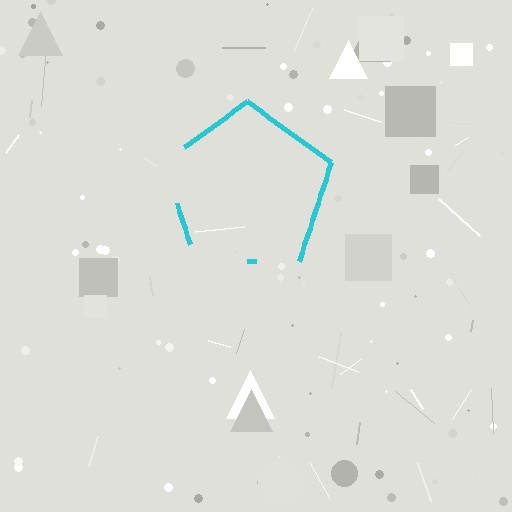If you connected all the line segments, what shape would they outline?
They would outline a pentagon.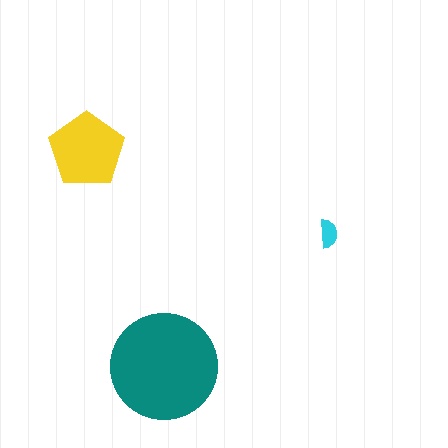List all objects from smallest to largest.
The cyan semicircle, the yellow pentagon, the teal circle.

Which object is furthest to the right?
The cyan semicircle is rightmost.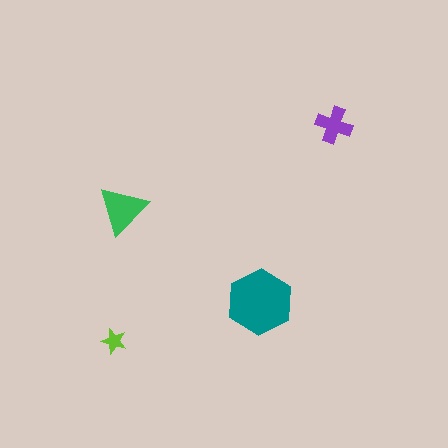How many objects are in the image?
There are 4 objects in the image.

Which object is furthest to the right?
The purple cross is rightmost.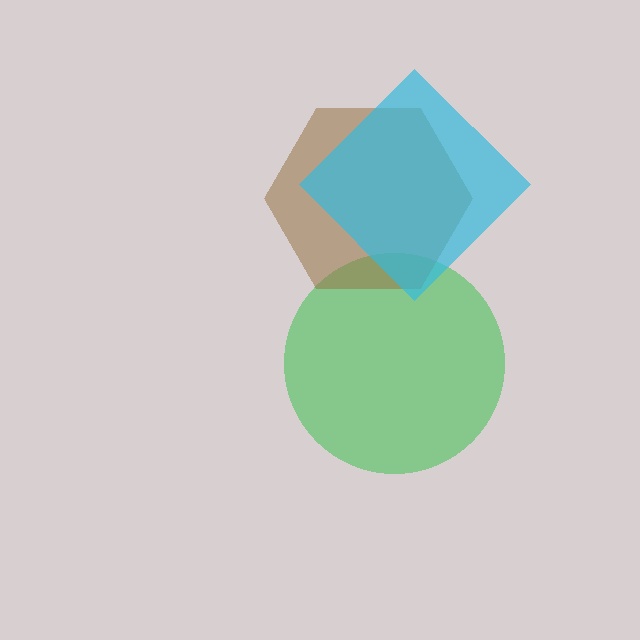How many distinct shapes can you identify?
There are 3 distinct shapes: a green circle, a brown hexagon, a cyan diamond.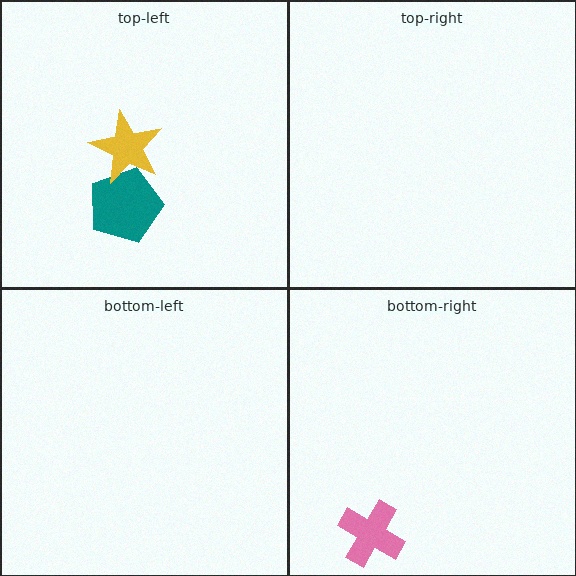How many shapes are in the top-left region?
2.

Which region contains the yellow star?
The top-left region.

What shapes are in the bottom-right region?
The pink cross.